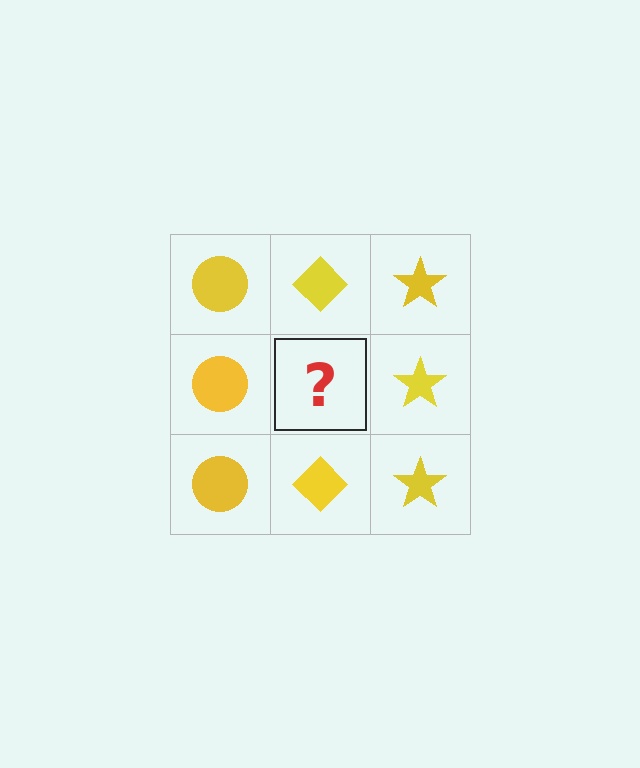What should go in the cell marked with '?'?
The missing cell should contain a yellow diamond.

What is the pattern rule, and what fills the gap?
The rule is that each column has a consistent shape. The gap should be filled with a yellow diamond.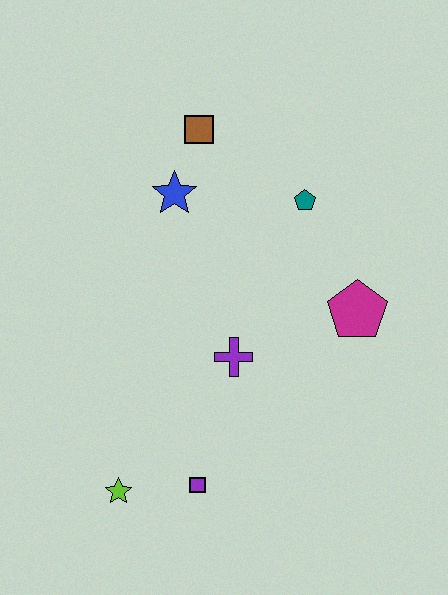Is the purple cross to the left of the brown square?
No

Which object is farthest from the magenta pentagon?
The lime star is farthest from the magenta pentagon.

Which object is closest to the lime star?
The purple square is closest to the lime star.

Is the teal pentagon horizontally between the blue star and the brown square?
No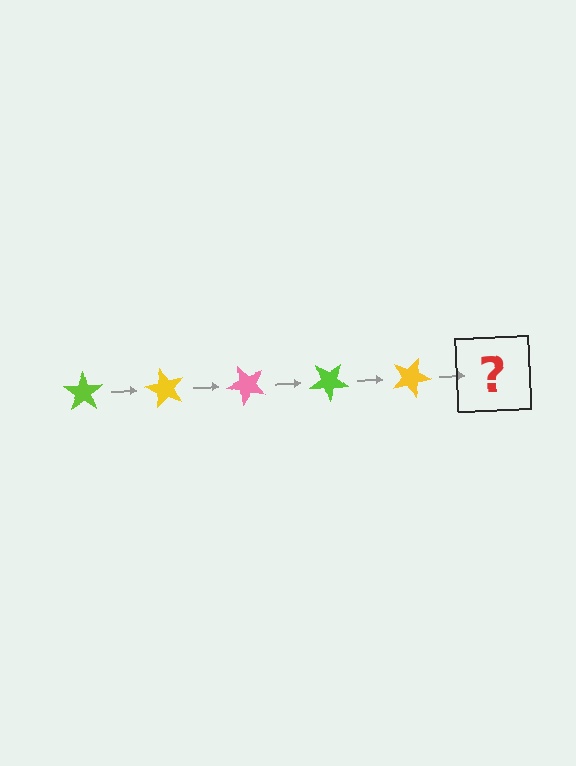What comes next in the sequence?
The next element should be a pink star, rotated 300 degrees from the start.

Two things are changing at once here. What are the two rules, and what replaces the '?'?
The two rules are that it rotates 60 degrees each step and the color cycles through lime, yellow, and pink. The '?' should be a pink star, rotated 300 degrees from the start.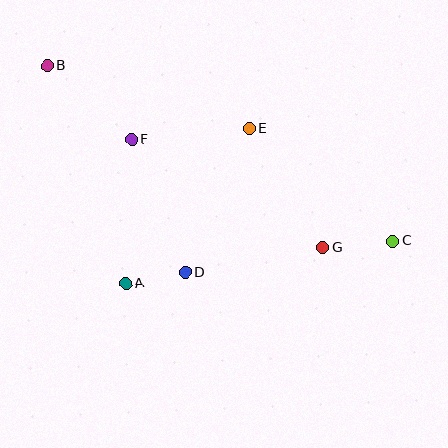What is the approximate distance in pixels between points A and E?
The distance between A and E is approximately 198 pixels.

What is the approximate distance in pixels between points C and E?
The distance between C and E is approximately 182 pixels.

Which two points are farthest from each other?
Points B and C are farthest from each other.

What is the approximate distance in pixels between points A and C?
The distance between A and C is approximately 270 pixels.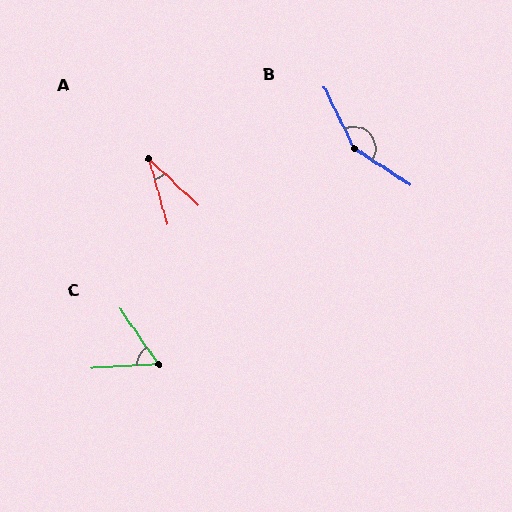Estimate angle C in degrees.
Approximately 59 degrees.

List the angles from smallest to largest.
A (31°), C (59°), B (149°).